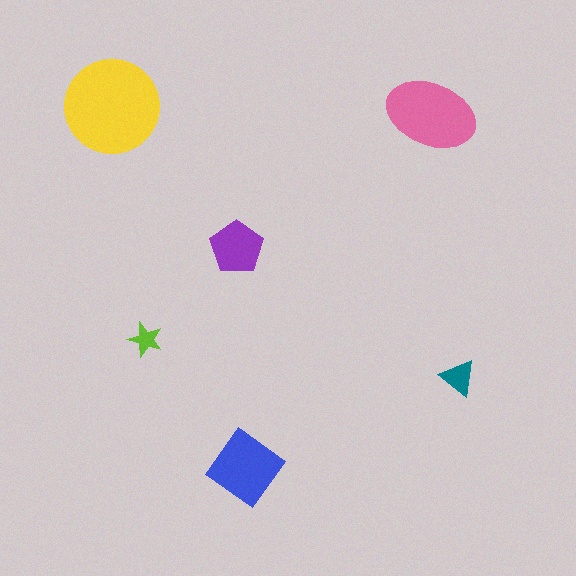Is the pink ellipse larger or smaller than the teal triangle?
Larger.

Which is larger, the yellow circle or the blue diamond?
The yellow circle.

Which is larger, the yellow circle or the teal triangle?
The yellow circle.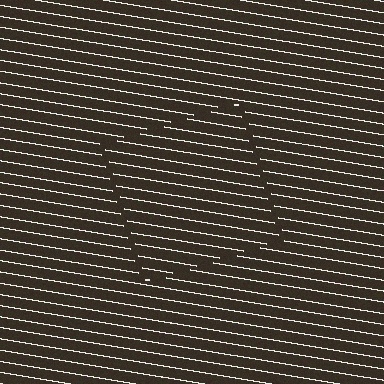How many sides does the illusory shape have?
4 sides — the line-ends trace a square.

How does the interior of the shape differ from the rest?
The interior of the shape contains the same grating, shifted by half a period — the contour is defined by the phase discontinuity where line-ends from the inner and outer gratings abut.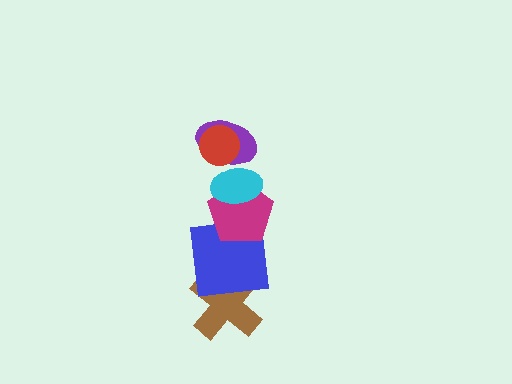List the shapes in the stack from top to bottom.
From top to bottom: the red circle, the purple ellipse, the cyan ellipse, the magenta pentagon, the blue square, the brown cross.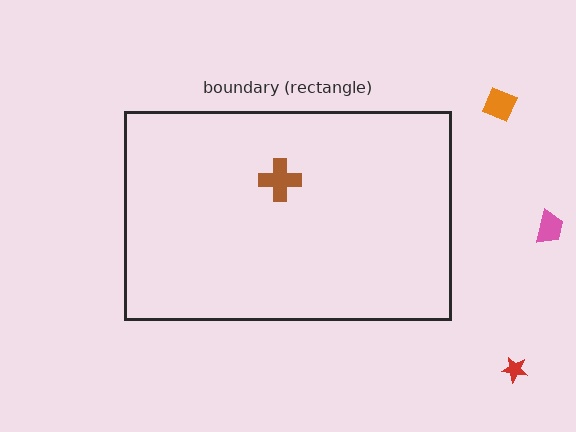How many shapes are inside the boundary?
1 inside, 3 outside.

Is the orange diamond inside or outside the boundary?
Outside.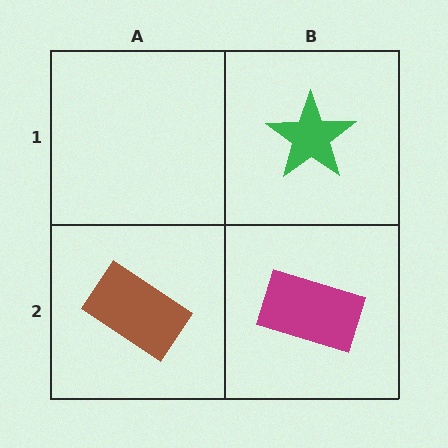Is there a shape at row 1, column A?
No, that cell is empty.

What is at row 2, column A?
A brown rectangle.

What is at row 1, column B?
A green star.